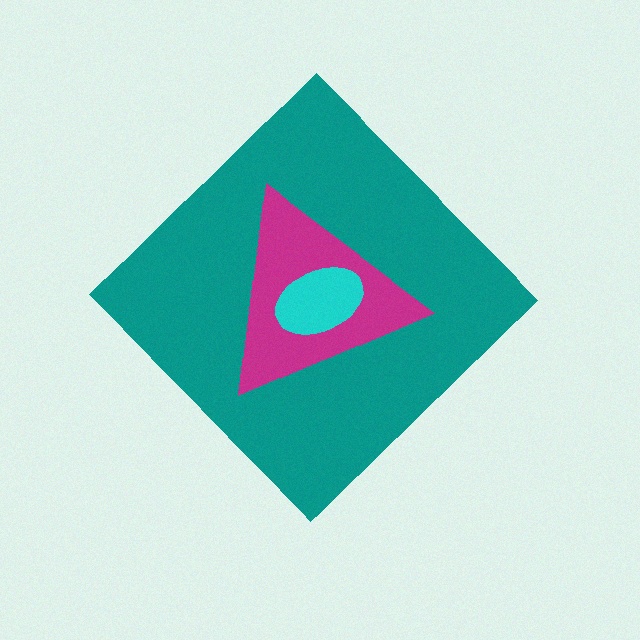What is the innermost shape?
The cyan ellipse.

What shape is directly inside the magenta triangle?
The cyan ellipse.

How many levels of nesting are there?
3.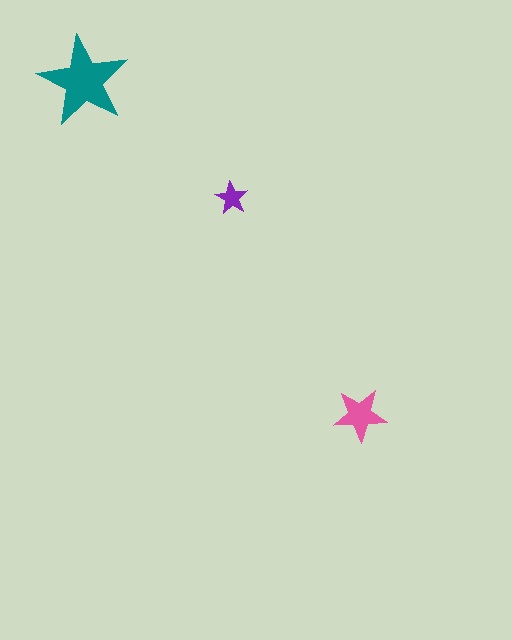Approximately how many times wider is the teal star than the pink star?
About 1.5 times wider.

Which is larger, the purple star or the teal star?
The teal one.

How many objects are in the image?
There are 3 objects in the image.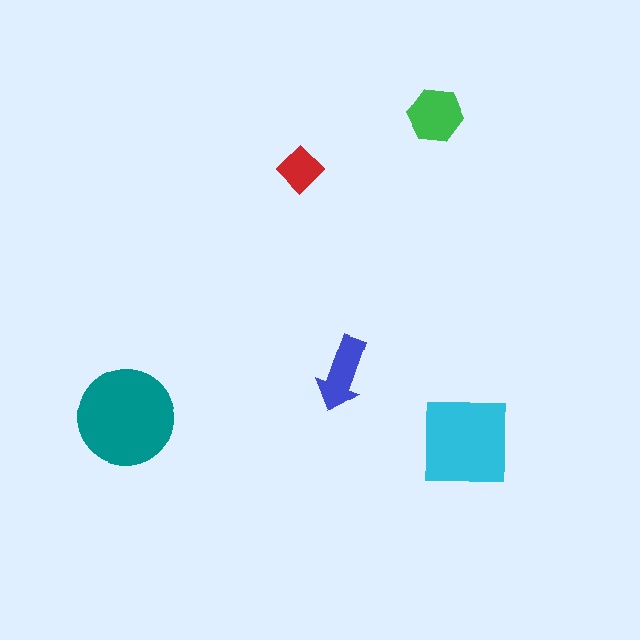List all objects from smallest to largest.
The red diamond, the blue arrow, the green hexagon, the cyan square, the teal circle.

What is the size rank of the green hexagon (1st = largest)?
3rd.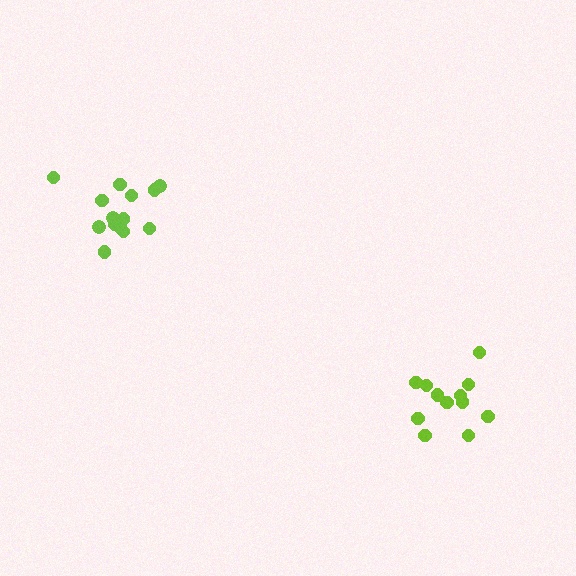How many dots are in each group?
Group 1: 12 dots, Group 2: 14 dots (26 total).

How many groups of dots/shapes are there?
There are 2 groups.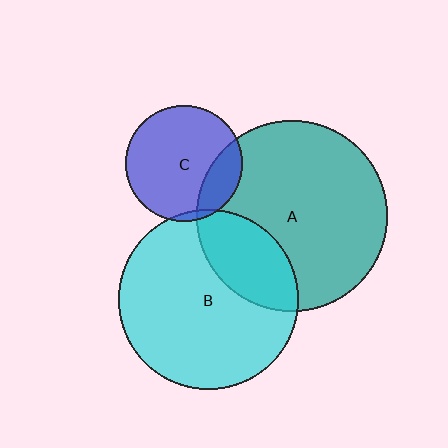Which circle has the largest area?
Circle A (teal).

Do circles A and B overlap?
Yes.